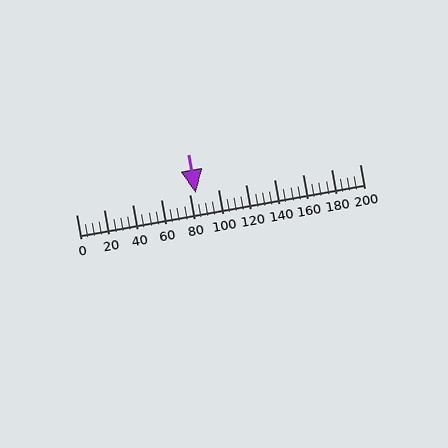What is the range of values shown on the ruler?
The ruler shows values from 0 to 200.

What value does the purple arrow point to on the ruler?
The purple arrow points to approximately 85.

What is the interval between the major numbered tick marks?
The major tick marks are spaced 20 units apart.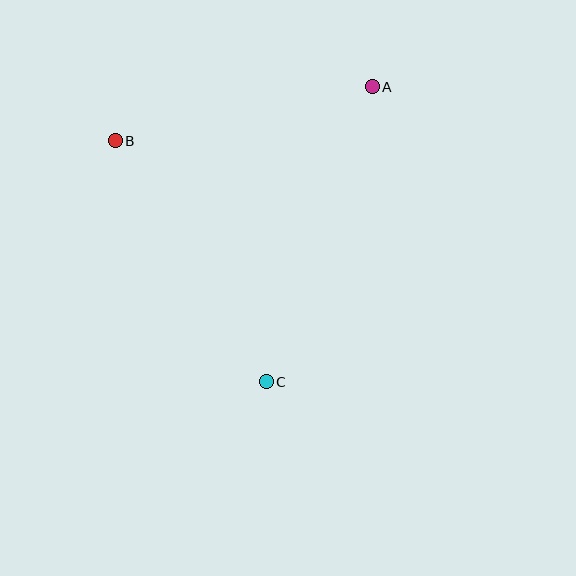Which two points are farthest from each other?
Points A and C are farthest from each other.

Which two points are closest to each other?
Points A and B are closest to each other.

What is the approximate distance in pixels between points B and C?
The distance between B and C is approximately 284 pixels.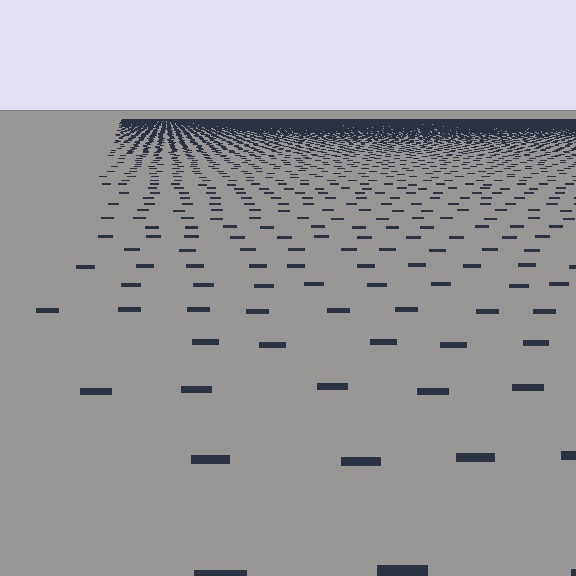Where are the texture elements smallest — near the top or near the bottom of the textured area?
Near the top.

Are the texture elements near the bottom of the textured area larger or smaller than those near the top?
Larger. Near the bottom, elements are closer to the viewer and appear at a bigger on-screen size.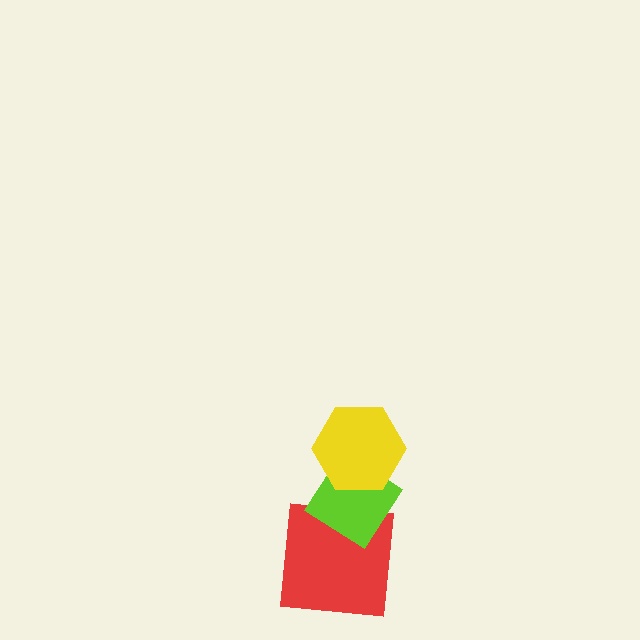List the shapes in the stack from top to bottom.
From top to bottom: the yellow hexagon, the lime diamond, the red square.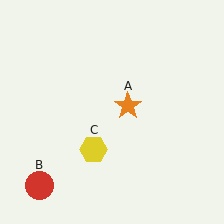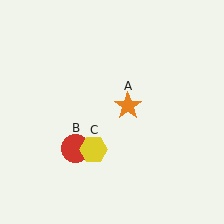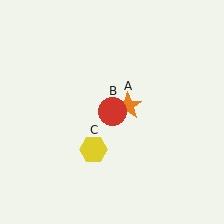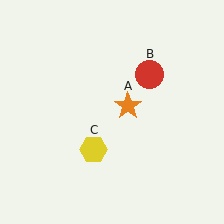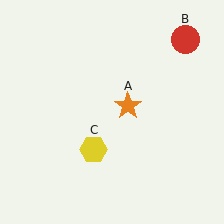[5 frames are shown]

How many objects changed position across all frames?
1 object changed position: red circle (object B).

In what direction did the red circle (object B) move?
The red circle (object B) moved up and to the right.